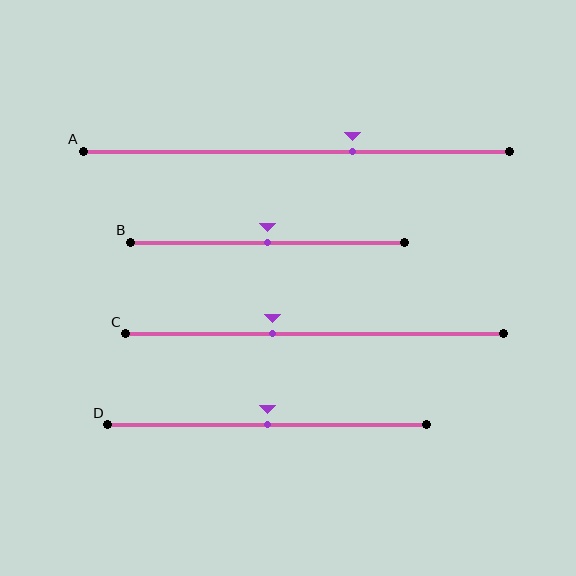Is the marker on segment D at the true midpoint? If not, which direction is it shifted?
Yes, the marker on segment D is at the true midpoint.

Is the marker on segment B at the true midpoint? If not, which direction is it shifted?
Yes, the marker on segment B is at the true midpoint.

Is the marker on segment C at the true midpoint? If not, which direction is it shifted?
No, the marker on segment C is shifted to the left by about 11% of the segment length.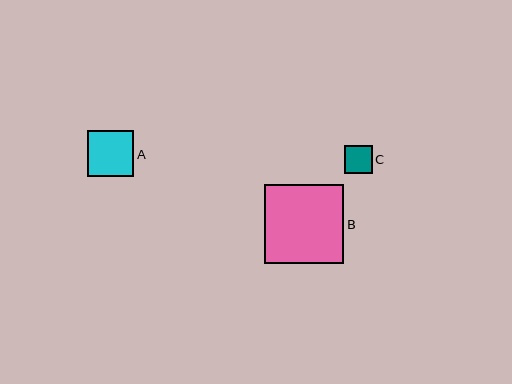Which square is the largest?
Square B is the largest with a size of approximately 79 pixels.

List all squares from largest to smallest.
From largest to smallest: B, A, C.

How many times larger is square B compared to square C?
Square B is approximately 2.8 times the size of square C.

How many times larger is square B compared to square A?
Square B is approximately 1.7 times the size of square A.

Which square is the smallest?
Square C is the smallest with a size of approximately 28 pixels.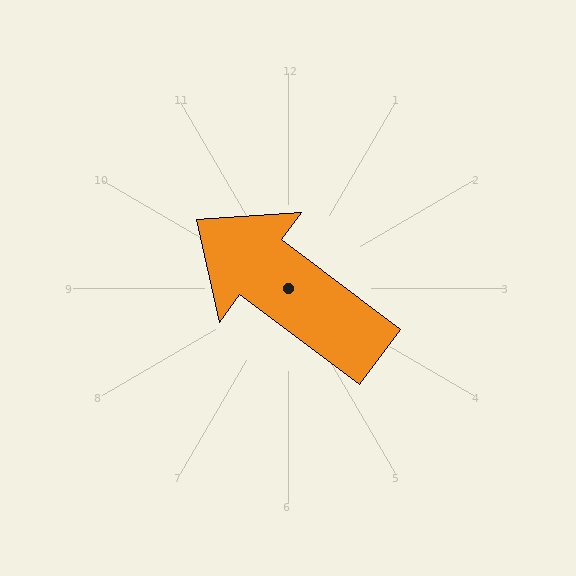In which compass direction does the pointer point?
Northwest.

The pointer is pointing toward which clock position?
Roughly 10 o'clock.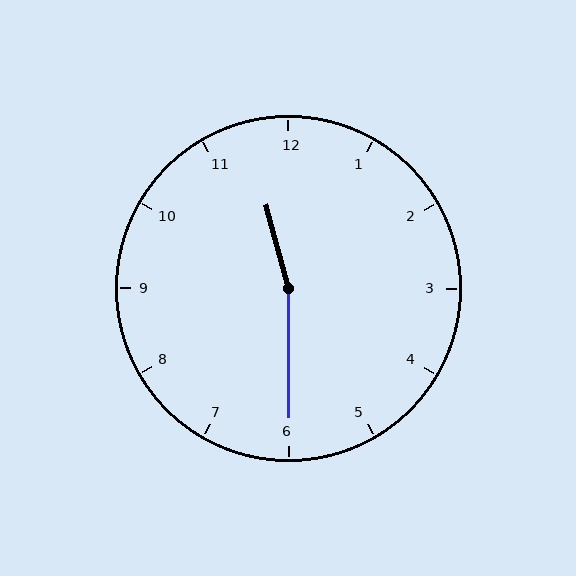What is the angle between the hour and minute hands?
Approximately 165 degrees.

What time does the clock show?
11:30.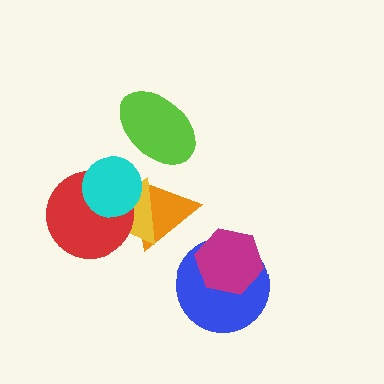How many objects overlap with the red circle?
3 objects overlap with the red circle.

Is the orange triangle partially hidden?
Yes, it is partially covered by another shape.